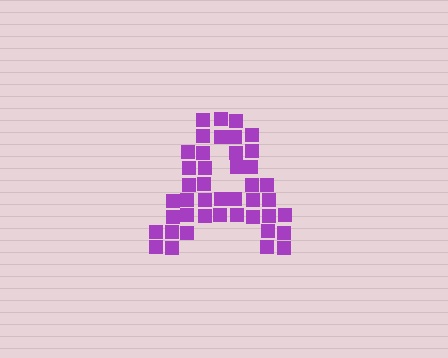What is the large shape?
The large shape is the letter A.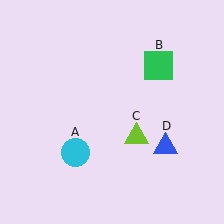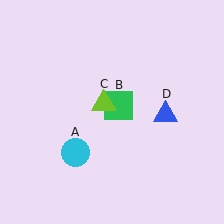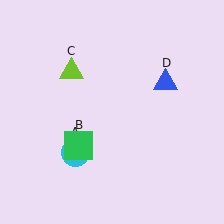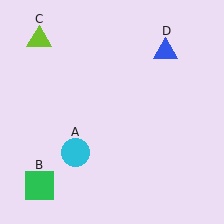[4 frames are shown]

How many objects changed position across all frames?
3 objects changed position: green square (object B), lime triangle (object C), blue triangle (object D).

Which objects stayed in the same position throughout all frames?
Cyan circle (object A) remained stationary.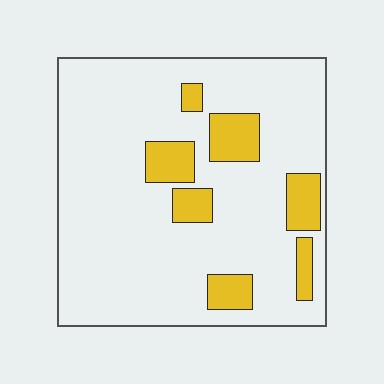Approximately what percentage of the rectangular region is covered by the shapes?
Approximately 15%.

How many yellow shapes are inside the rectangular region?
7.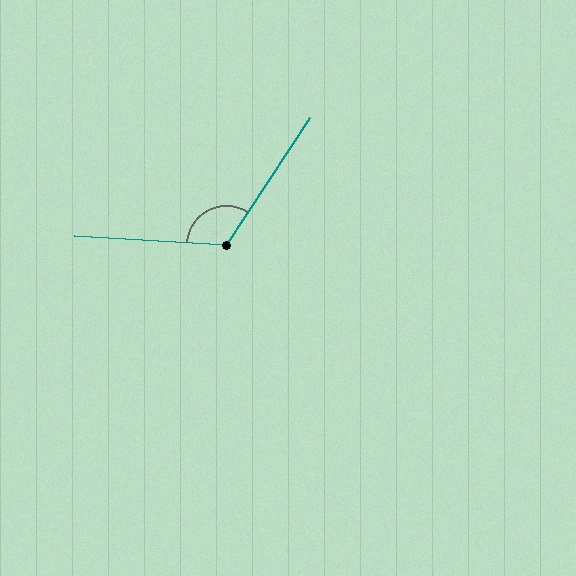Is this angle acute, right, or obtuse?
It is obtuse.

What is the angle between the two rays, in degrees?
Approximately 120 degrees.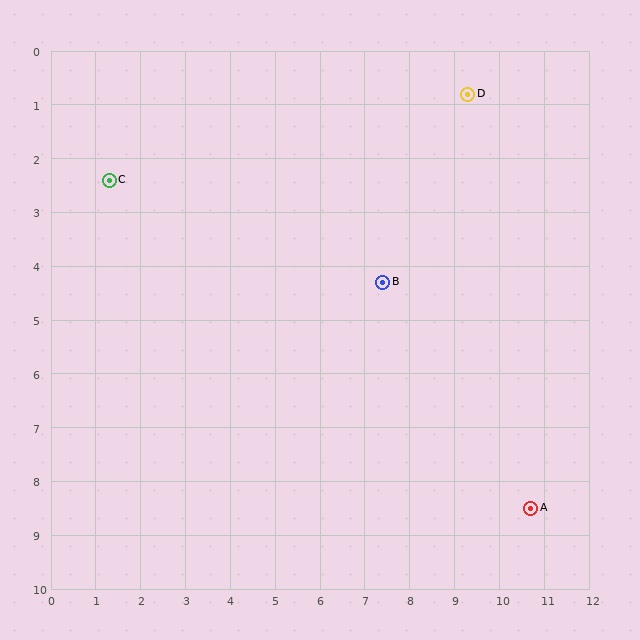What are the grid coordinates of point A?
Point A is at approximately (10.7, 8.5).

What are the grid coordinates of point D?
Point D is at approximately (9.3, 0.8).